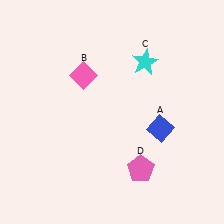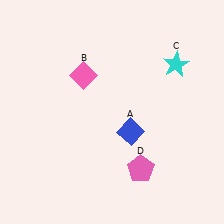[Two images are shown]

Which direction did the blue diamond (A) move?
The blue diamond (A) moved left.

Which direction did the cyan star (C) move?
The cyan star (C) moved right.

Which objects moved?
The objects that moved are: the blue diamond (A), the cyan star (C).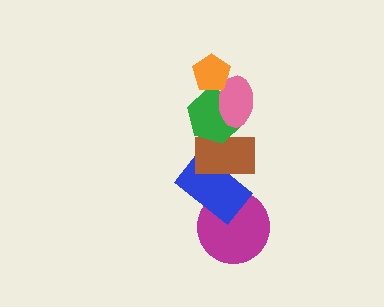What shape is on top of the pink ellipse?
The orange pentagon is on top of the pink ellipse.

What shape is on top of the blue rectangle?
The brown rectangle is on top of the blue rectangle.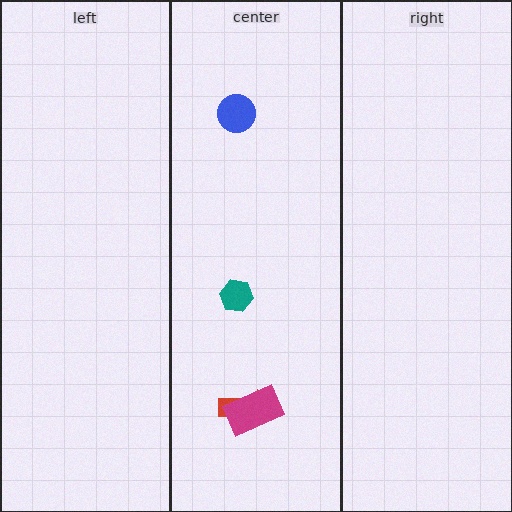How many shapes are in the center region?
4.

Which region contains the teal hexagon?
The center region.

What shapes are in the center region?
The teal hexagon, the red arrow, the blue circle, the magenta rectangle.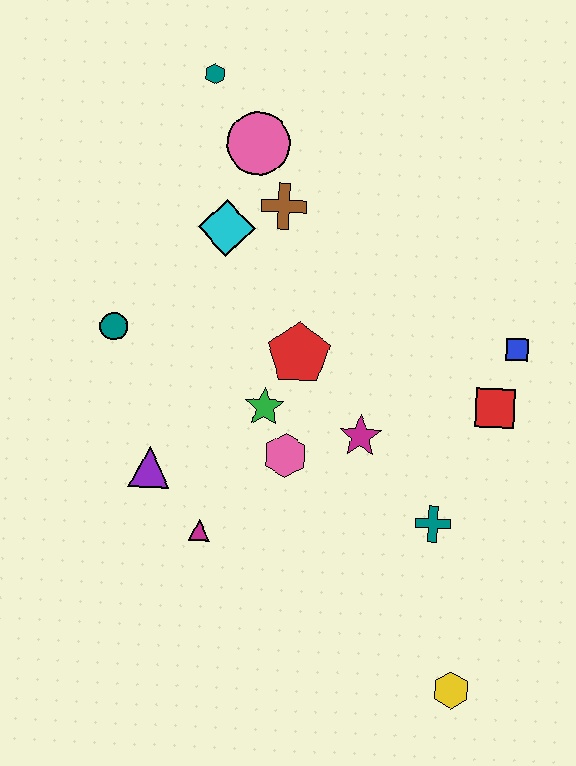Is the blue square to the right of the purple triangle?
Yes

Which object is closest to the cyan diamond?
The brown cross is closest to the cyan diamond.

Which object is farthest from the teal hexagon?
The yellow hexagon is farthest from the teal hexagon.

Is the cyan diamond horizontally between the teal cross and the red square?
No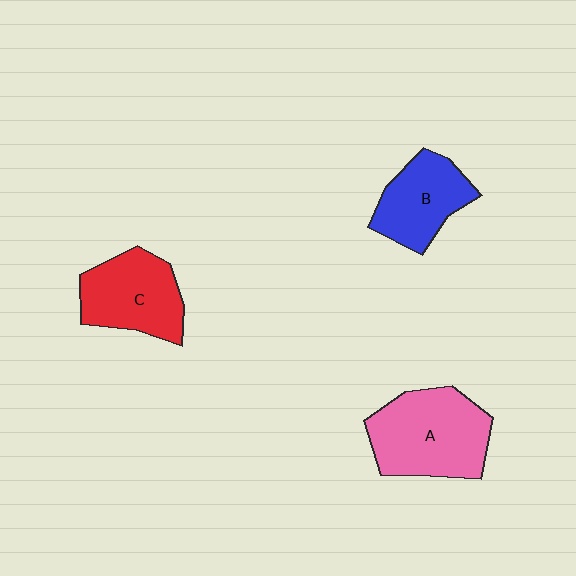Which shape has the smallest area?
Shape B (blue).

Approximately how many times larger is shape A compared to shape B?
Approximately 1.4 times.